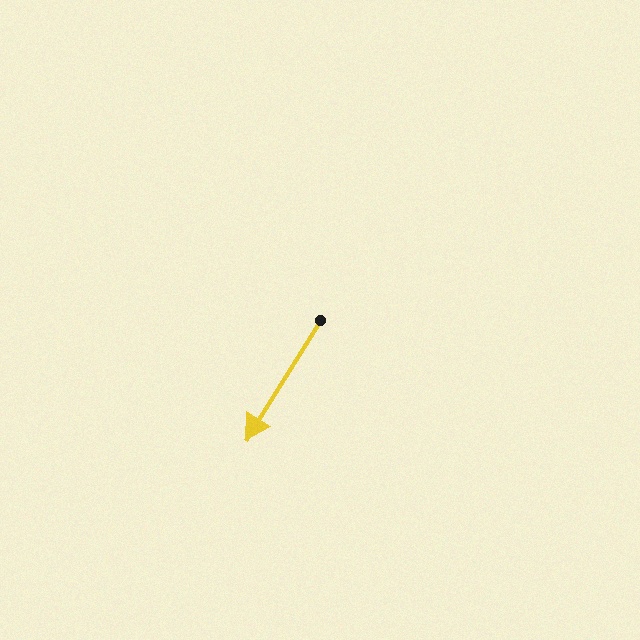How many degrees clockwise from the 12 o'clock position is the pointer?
Approximately 212 degrees.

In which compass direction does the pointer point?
Southwest.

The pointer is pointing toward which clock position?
Roughly 7 o'clock.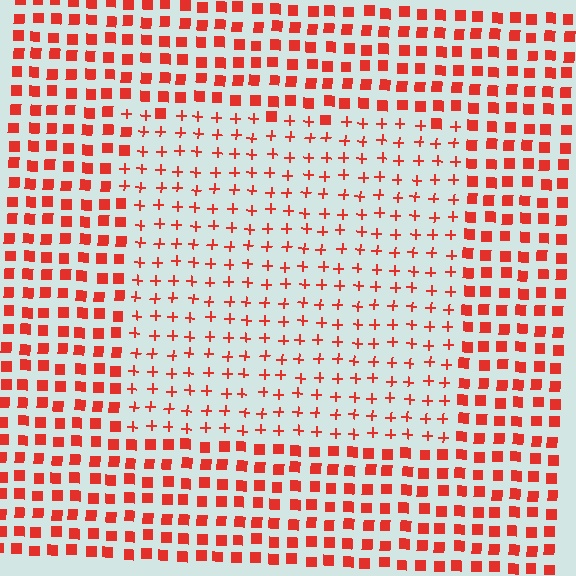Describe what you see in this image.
The image is filled with small red elements arranged in a uniform grid. A rectangle-shaped region contains plus signs, while the surrounding area contains squares. The boundary is defined purely by the change in element shape.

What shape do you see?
I see a rectangle.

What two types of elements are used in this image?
The image uses plus signs inside the rectangle region and squares outside it.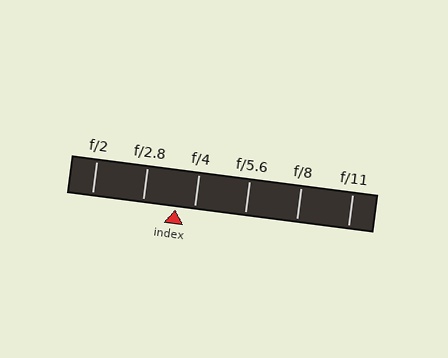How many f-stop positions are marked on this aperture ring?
There are 6 f-stop positions marked.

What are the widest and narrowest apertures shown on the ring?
The widest aperture shown is f/2 and the narrowest is f/11.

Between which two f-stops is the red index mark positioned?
The index mark is between f/2.8 and f/4.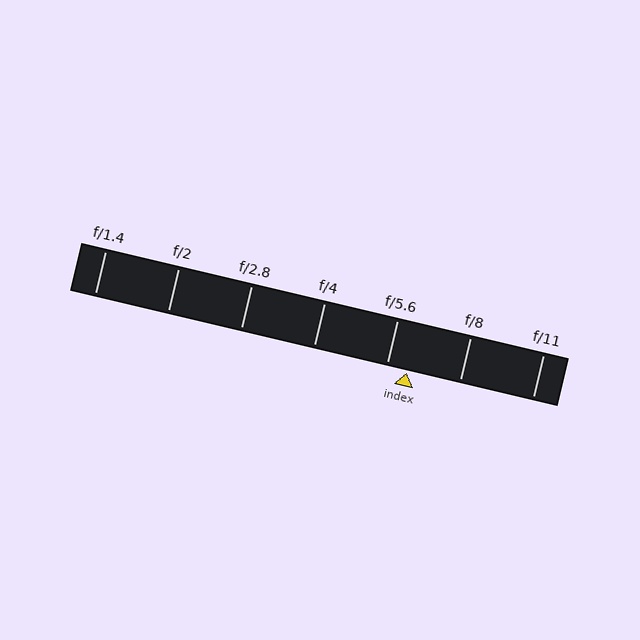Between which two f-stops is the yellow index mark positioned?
The index mark is between f/5.6 and f/8.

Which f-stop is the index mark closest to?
The index mark is closest to f/5.6.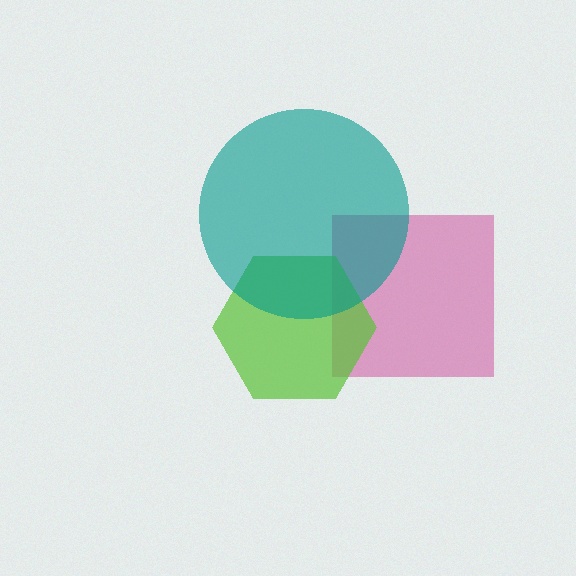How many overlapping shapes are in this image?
There are 3 overlapping shapes in the image.